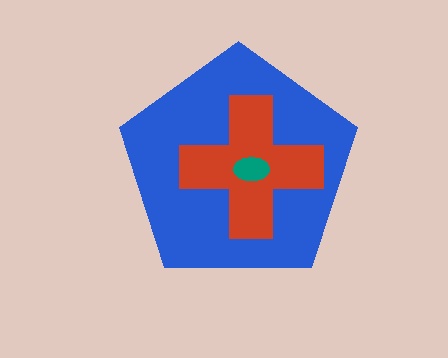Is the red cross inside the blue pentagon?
Yes.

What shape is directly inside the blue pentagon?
The red cross.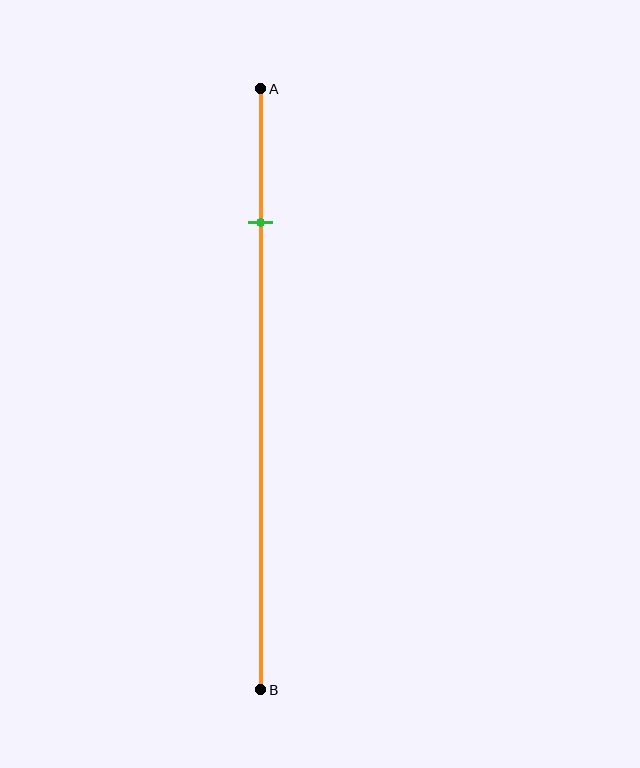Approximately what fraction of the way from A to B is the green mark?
The green mark is approximately 20% of the way from A to B.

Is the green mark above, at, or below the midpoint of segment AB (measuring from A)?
The green mark is above the midpoint of segment AB.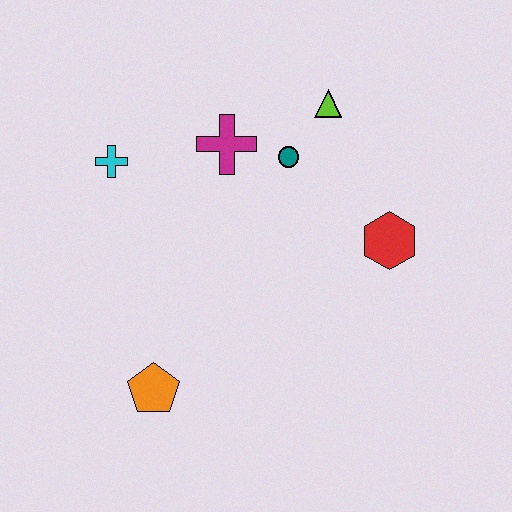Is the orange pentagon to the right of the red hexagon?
No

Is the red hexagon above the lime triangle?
No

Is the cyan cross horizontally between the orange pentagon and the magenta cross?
No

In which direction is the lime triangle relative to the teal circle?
The lime triangle is above the teal circle.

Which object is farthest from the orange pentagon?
The lime triangle is farthest from the orange pentagon.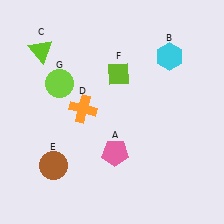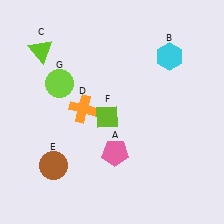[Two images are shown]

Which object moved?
The lime diamond (F) moved down.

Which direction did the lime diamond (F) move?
The lime diamond (F) moved down.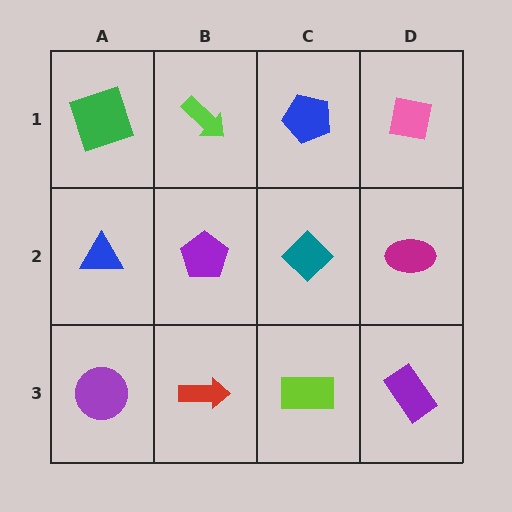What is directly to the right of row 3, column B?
A lime rectangle.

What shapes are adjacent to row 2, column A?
A green square (row 1, column A), a purple circle (row 3, column A), a purple pentagon (row 2, column B).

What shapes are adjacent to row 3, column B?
A purple pentagon (row 2, column B), a purple circle (row 3, column A), a lime rectangle (row 3, column C).